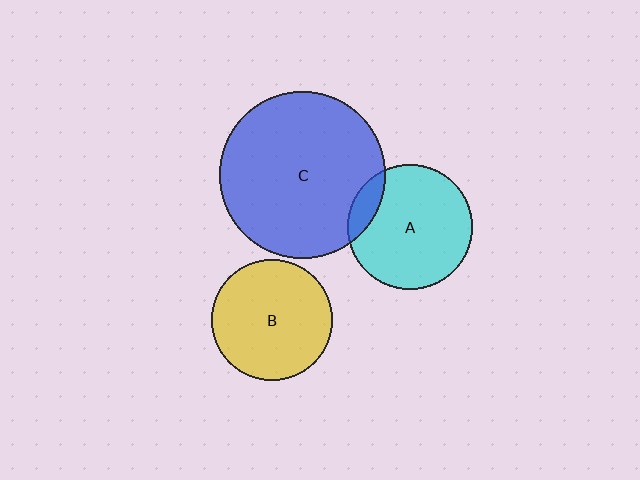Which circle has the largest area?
Circle C (blue).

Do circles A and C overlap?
Yes.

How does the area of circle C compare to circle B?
Approximately 1.9 times.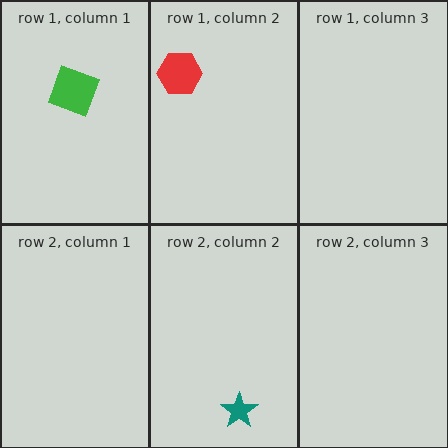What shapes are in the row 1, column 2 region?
The red hexagon.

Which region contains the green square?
The row 1, column 1 region.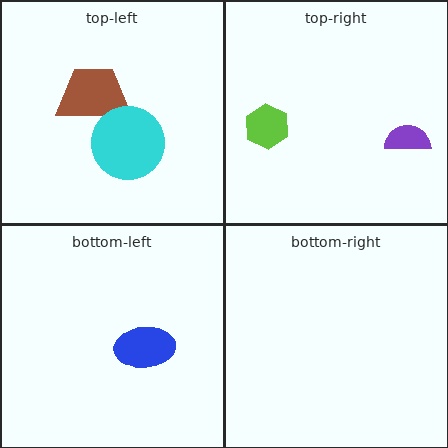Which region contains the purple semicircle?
The top-right region.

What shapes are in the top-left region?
The brown trapezoid, the cyan circle.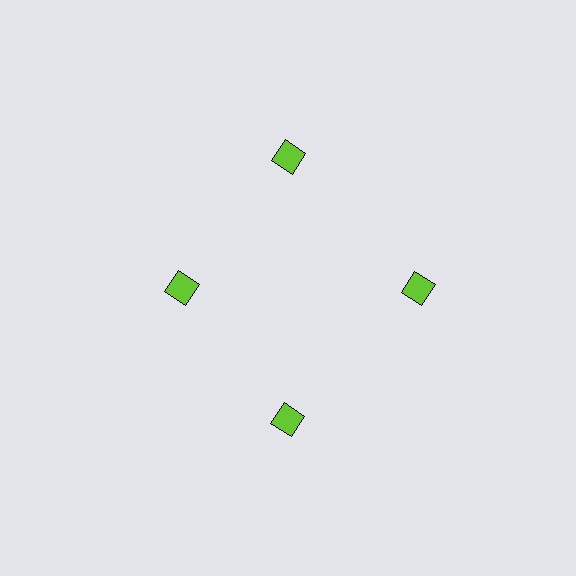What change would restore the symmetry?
The symmetry would be restored by moving it outward, back onto the ring so that all 4 squares sit at equal angles and equal distance from the center.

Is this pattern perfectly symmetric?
No. The 4 lime squares are arranged in a ring, but one element near the 9 o'clock position is pulled inward toward the center, breaking the 4-fold rotational symmetry.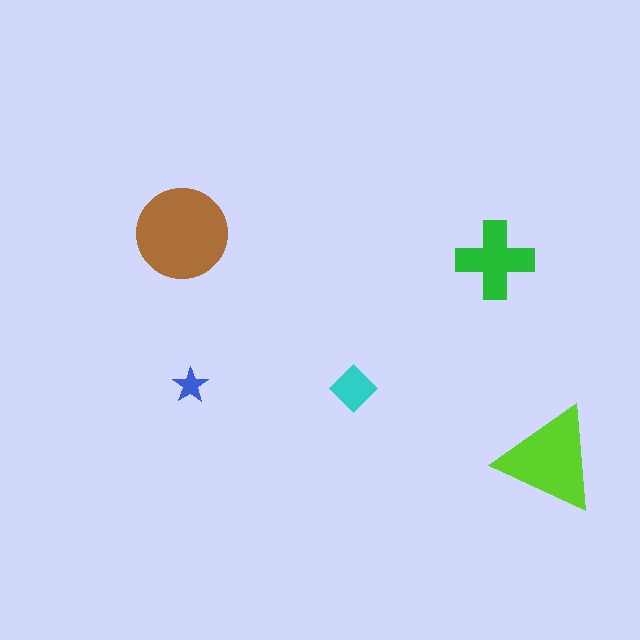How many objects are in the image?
There are 5 objects in the image.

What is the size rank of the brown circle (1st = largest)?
1st.